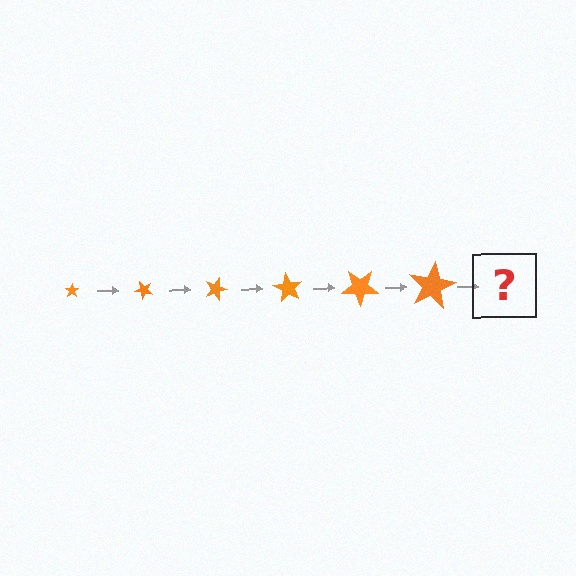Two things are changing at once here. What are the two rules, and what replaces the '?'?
The two rules are that the star grows larger each step and it rotates 45 degrees each step. The '?' should be a star, larger than the previous one and rotated 270 degrees from the start.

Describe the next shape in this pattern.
It should be a star, larger than the previous one and rotated 270 degrees from the start.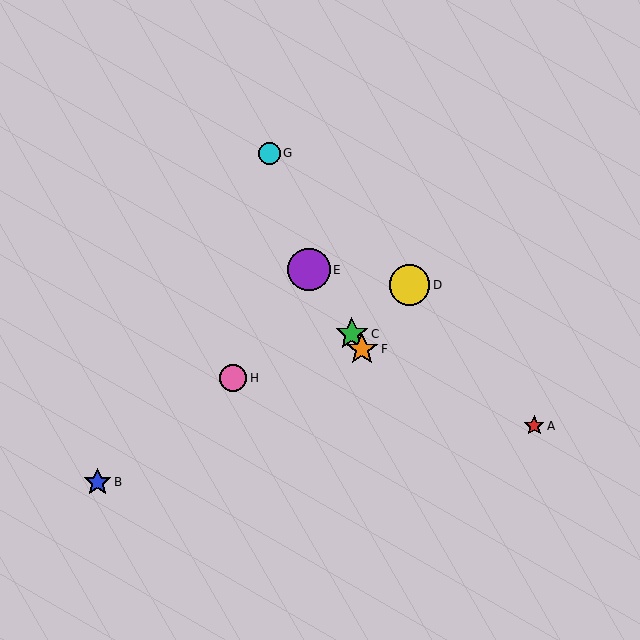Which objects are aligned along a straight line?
Objects C, E, F are aligned along a straight line.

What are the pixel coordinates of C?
Object C is at (352, 334).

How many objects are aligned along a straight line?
3 objects (C, E, F) are aligned along a straight line.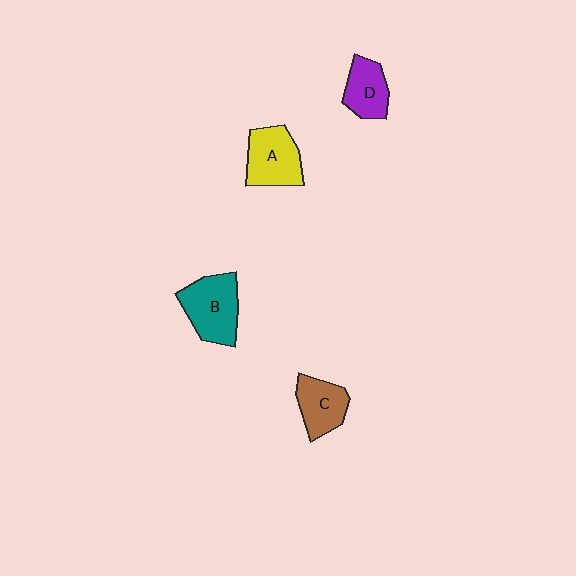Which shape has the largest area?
Shape B (teal).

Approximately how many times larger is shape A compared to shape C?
Approximately 1.2 times.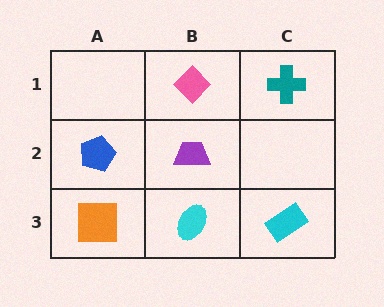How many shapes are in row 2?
2 shapes.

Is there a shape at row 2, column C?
No, that cell is empty.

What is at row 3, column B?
A cyan ellipse.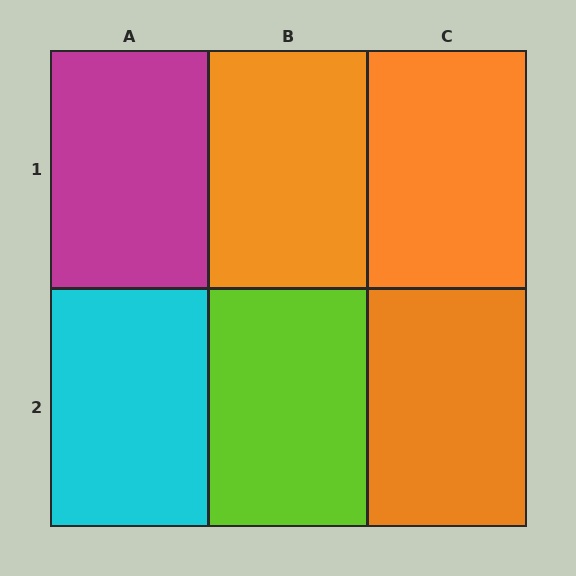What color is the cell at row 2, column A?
Cyan.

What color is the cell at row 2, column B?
Lime.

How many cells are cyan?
1 cell is cyan.